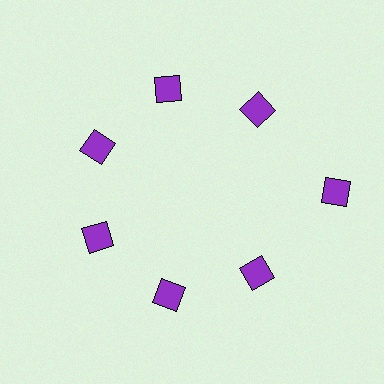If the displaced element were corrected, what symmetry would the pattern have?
It would have 7-fold rotational symmetry — the pattern would map onto itself every 51 degrees.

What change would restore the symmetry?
The symmetry would be restored by moving it inward, back onto the ring so that all 7 diamonds sit at equal angles and equal distance from the center.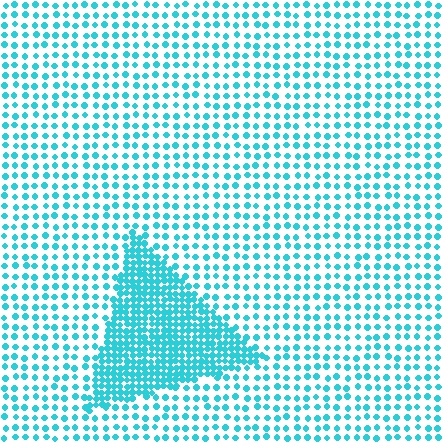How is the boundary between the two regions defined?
The boundary is defined by a change in element density (approximately 2.7x ratio). All elements are the same color, size, and shape.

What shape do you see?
I see a triangle.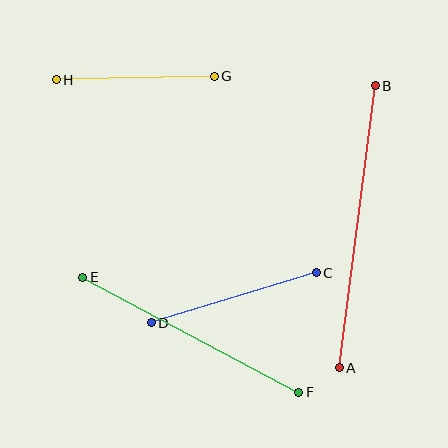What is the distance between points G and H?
The distance is approximately 158 pixels.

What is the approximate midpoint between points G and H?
The midpoint is at approximately (135, 78) pixels.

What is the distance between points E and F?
The distance is approximately 245 pixels.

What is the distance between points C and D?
The distance is approximately 172 pixels.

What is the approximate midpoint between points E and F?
The midpoint is at approximately (191, 335) pixels.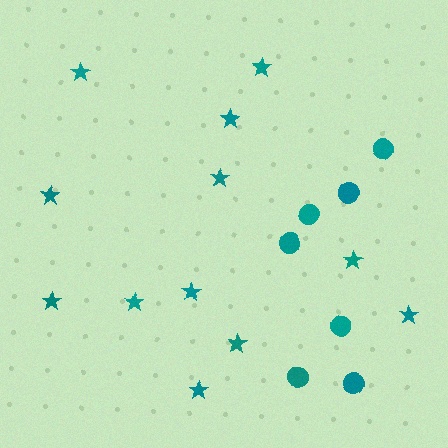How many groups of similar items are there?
There are 2 groups: one group of stars (12) and one group of circles (7).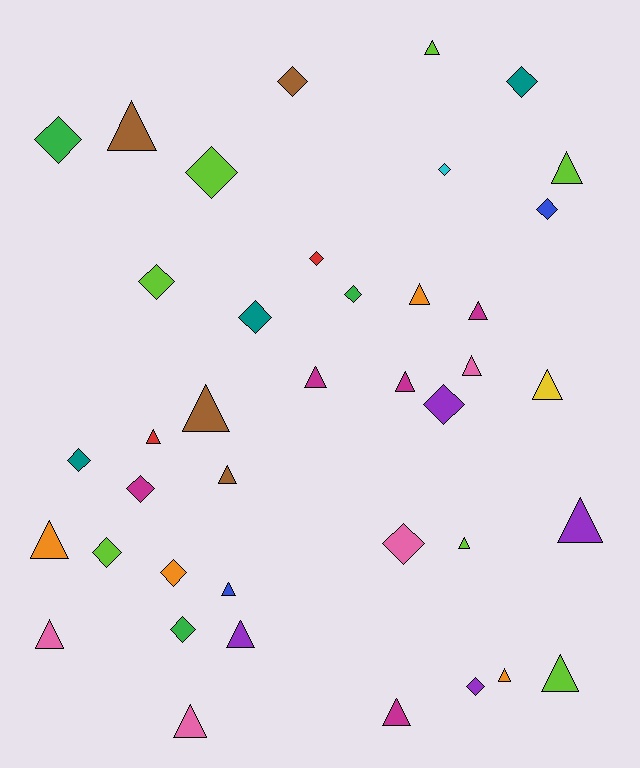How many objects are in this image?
There are 40 objects.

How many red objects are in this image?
There are 2 red objects.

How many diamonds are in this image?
There are 18 diamonds.